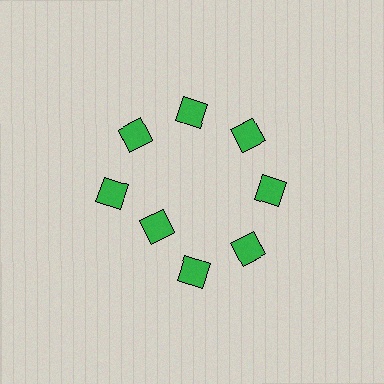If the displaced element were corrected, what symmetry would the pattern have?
It would have 8-fold rotational symmetry — the pattern would map onto itself every 45 degrees.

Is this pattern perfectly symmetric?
No. The 8 green diamonds are arranged in a ring, but one element near the 8 o'clock position is pulled inward toward the center, breaking the 8-fold rotational symmetry.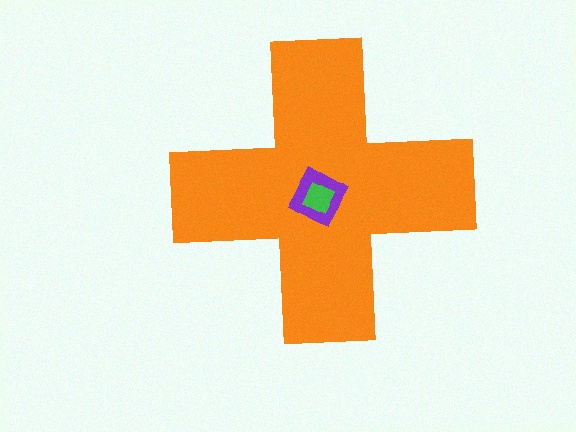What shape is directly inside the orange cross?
The purple diamond.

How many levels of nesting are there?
3.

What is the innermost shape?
The green square.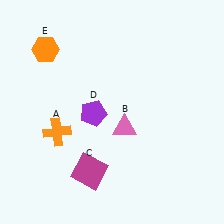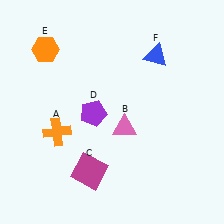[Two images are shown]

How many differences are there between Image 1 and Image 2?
There is 1 difference between the two images.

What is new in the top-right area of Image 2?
A blue triangle (F) was added in the top-right area of Image 2.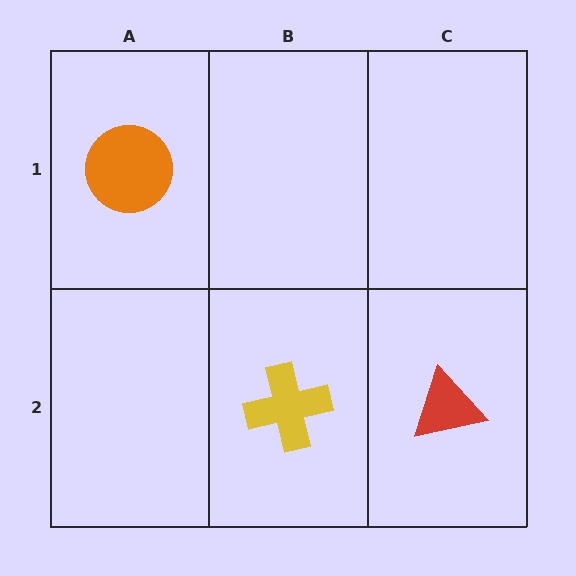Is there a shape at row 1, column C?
No, that cell is empty.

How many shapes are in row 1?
1 shape.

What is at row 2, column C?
A red triangle.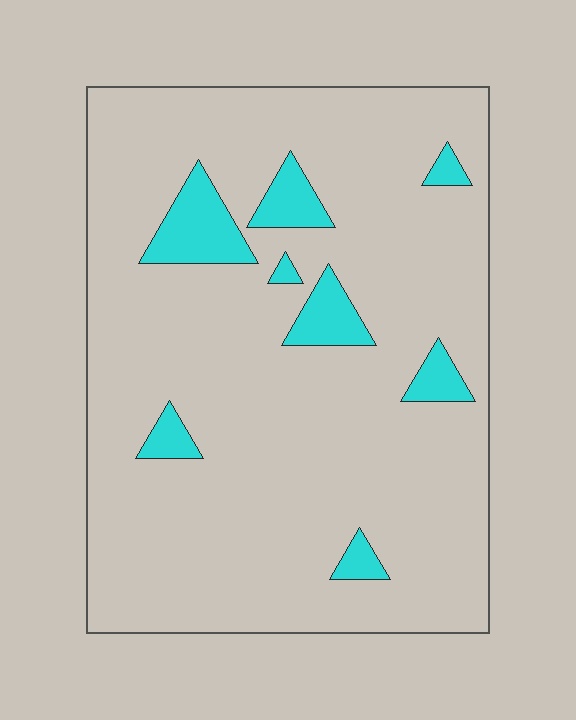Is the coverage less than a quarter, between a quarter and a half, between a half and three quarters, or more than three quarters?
Less than a quarter.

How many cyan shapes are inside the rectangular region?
8.